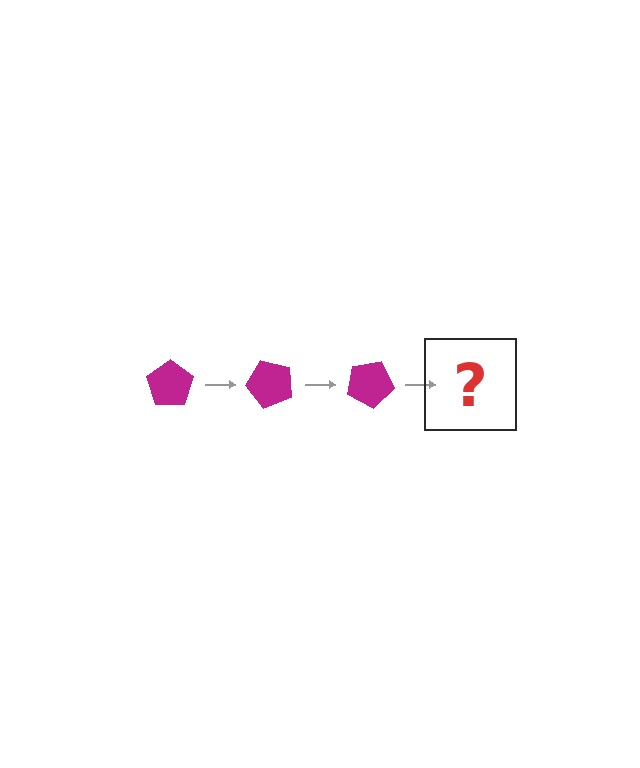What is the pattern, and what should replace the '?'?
The pattern is that the pentagon rotates 50 degrees each step. The '?' should be a magenta pentagon rotated 150 degrees.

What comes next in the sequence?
The next element should be a magenta pentagon rotated 150 degrees.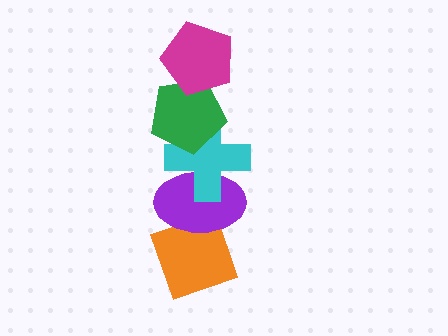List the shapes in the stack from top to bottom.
From top to bottom: the magenta pentagon, the green pentagon, the cyan cross, the purple ellipse, the orange diamond.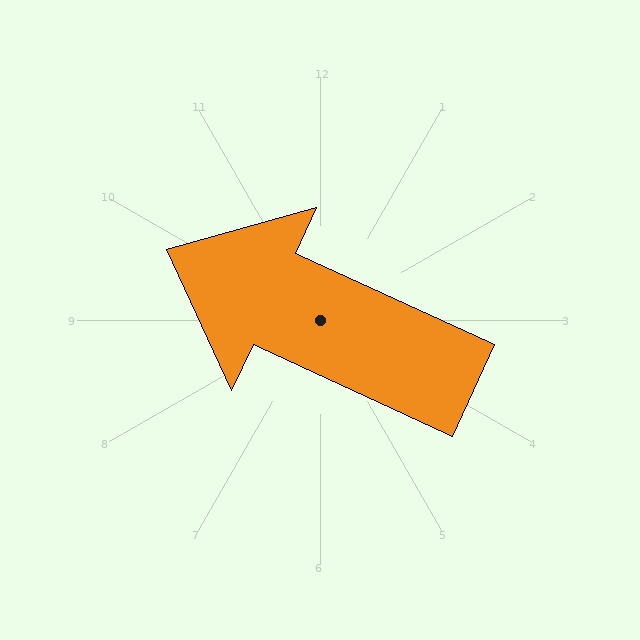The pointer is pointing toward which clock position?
Roughly 10 o'clock.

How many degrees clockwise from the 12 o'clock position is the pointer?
Approximately 295 degrees.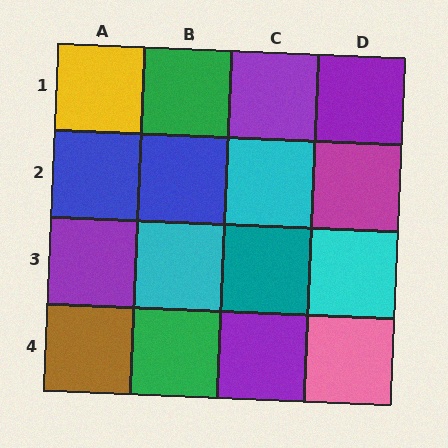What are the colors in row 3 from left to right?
Purple, cyan, teal, cyan.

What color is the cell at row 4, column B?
Green.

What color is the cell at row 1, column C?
Purple.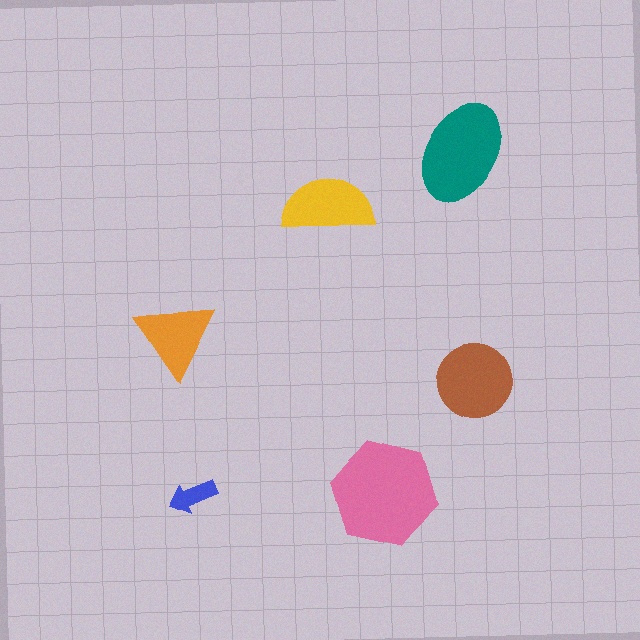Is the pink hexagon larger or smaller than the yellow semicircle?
Larger.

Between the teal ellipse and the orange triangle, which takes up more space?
The teal ellipse.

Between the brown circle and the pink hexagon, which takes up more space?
The pink hexagon.